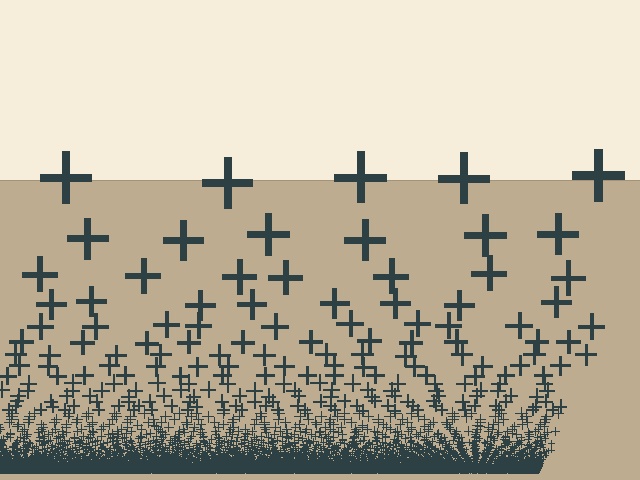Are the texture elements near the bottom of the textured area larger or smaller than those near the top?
Smaller. The gradient is inverted — elements near the bottom are smaller and denser.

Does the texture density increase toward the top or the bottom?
Density increases toward the bottom.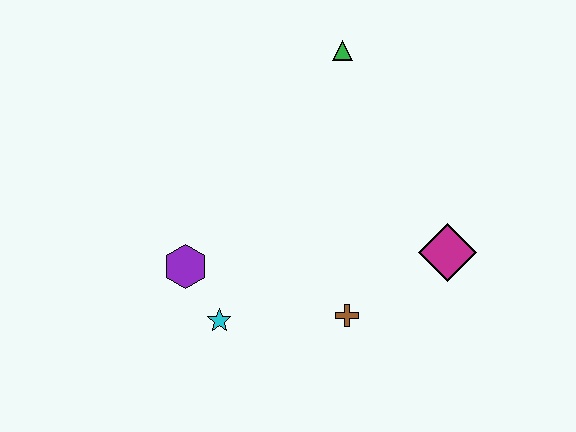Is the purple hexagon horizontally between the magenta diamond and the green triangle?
No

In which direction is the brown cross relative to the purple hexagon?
The brown cross is to the right of the purple hexagon.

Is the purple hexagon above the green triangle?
No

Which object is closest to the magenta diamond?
The brown cross is closest to the magenta diamond.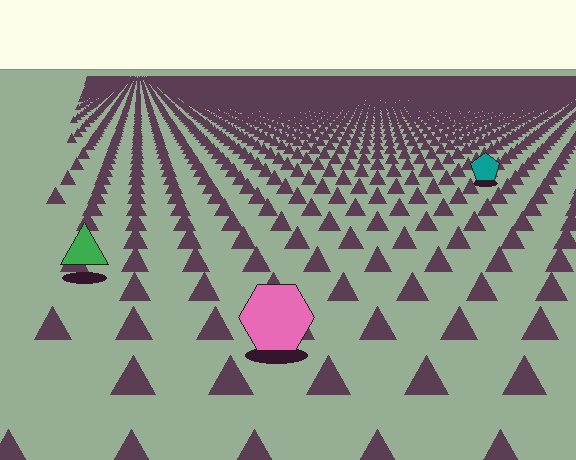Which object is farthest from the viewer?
The teal pentagon is farthest from the viewer. It appears smaller and the ground texture around it is denser.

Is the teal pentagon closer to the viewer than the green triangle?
No. The green triangle is closer — you can tell from the texture gradient: the ground texture is coarser near it.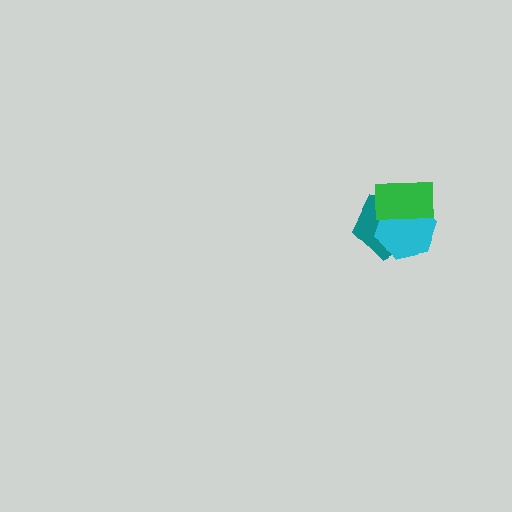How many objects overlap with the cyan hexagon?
2 objects overlap with the cyan hexagon.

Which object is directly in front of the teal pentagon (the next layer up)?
The cyan hexagon is directly in front of the teal pentagon.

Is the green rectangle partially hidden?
No, no other shape covers it.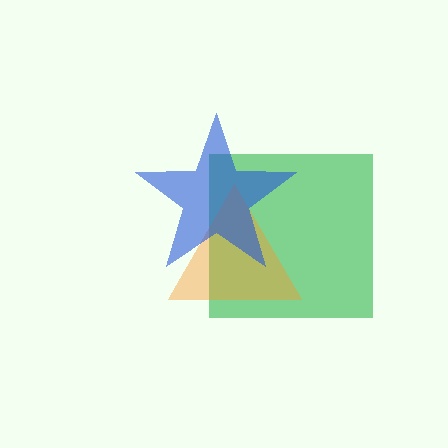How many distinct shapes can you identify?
There are 3 distinct shapes: a green square, an orange triangle, a blue star.